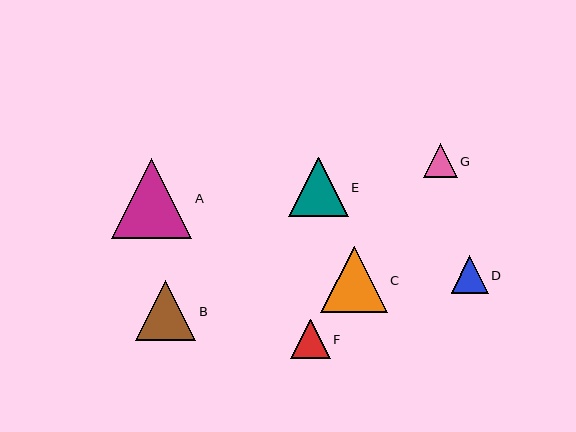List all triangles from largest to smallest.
From largest to smallest: A, C, B, E, F, D, G.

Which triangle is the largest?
Triangle A is the largest with a size of approximately 80 pixels.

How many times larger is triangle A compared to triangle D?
Triangle A is approximately 2.1 times the size of triangle D.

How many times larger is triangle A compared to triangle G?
Triangle A is approximately 2.3 times the size of triangle G.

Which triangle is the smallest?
Triangle G is the smallest with a size of approximately 34 pixels.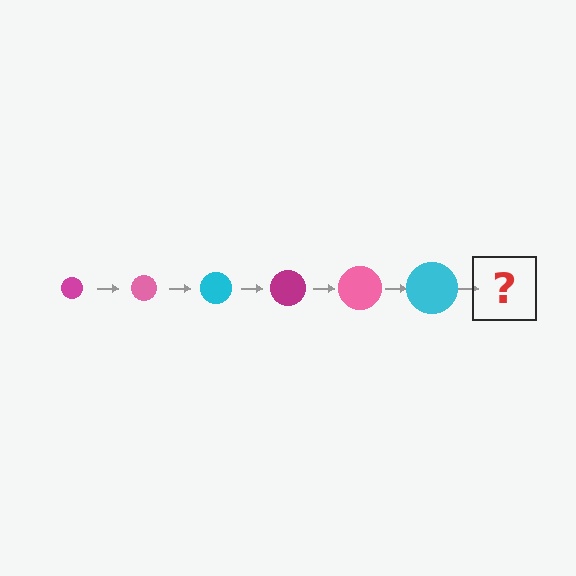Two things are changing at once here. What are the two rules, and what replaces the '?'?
The two rules are that the circle grows larger each step and the color cycles through magenta, pink, and cyan. The '?' should be a magenta circle, larger than the previous one.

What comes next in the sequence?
The next element should be a magenta circle, larger than the previous one.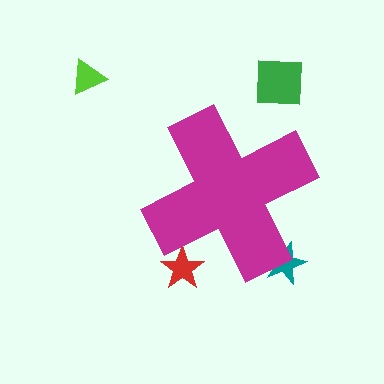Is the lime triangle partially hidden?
No, the lime triangle is fully visible.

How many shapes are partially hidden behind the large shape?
2 shapes are partially hidden.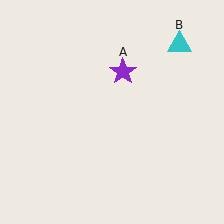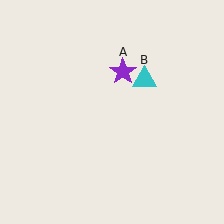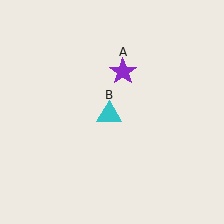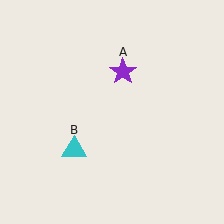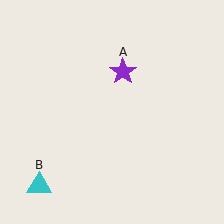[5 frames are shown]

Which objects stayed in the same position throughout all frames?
Purple star (object A) remained stationary.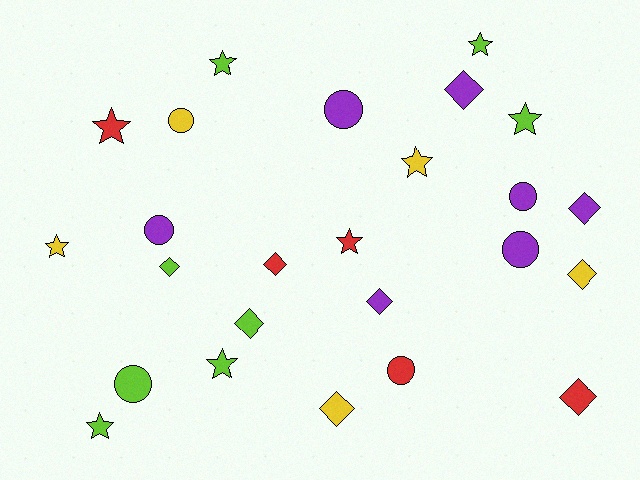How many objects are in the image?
There are 25 objects.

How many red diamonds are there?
There are 2 red diamonds.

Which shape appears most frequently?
Star, with 9 objects.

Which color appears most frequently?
Lime, with 8 objects.